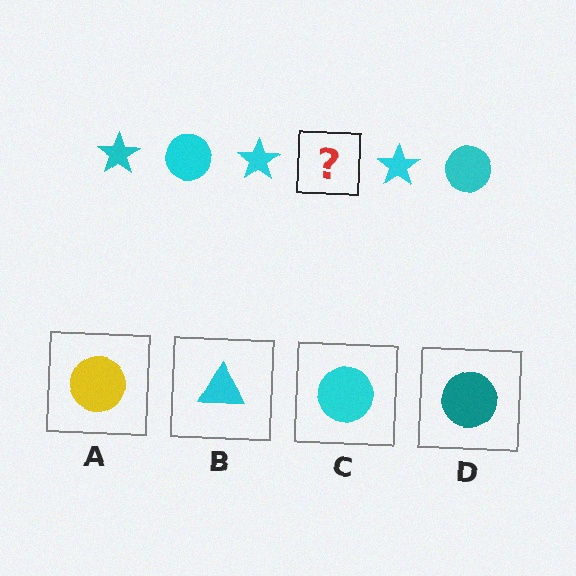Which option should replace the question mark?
Option C.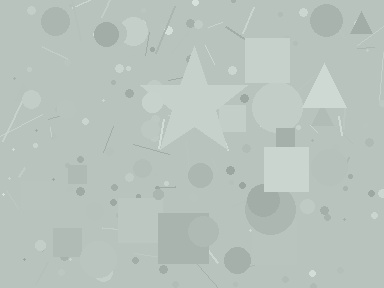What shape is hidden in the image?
A star is hidden in the image.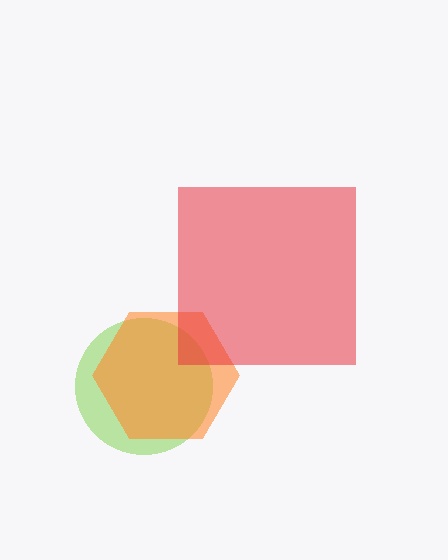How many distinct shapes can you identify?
There are 3 distinct shapes: a lime circle, an orange hexagon, a red square.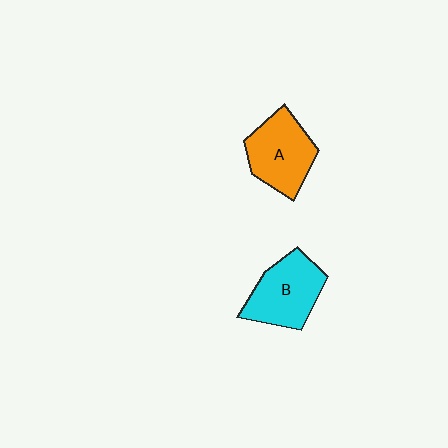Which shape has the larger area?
Shape B (cyan).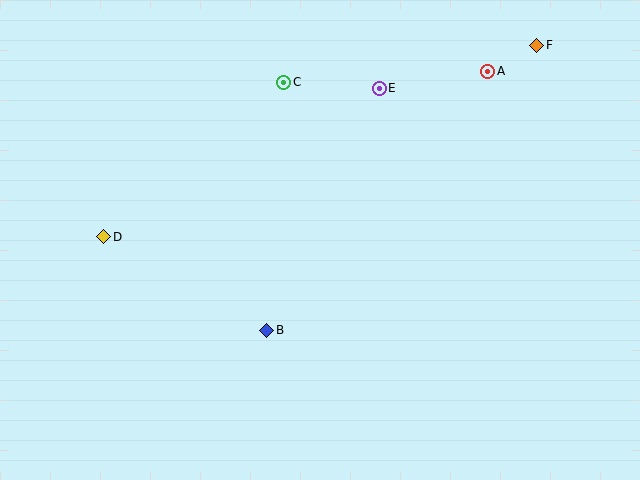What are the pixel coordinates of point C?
Point C is at (284, 82).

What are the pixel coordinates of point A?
Point A is at (488, 71).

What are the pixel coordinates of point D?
Point D is at (104, 237).